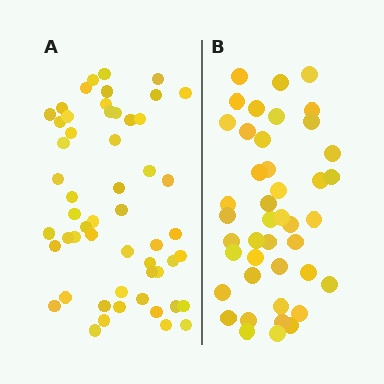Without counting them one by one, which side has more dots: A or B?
Region A (the left region) has more dots.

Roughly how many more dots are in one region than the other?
Region A has roughly 12 or so more dots than region B.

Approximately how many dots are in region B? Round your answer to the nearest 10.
About 40 dots. (The exact count is 43, which rounds to 40.)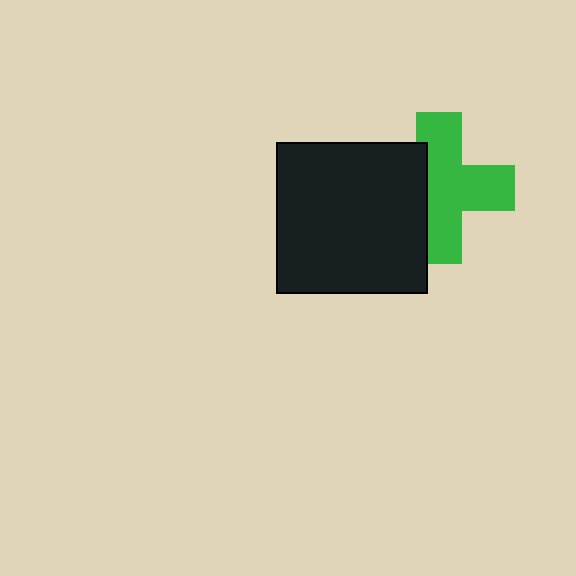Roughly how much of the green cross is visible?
Most of it is visible (roughly 68%).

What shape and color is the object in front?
The object in front is a black square.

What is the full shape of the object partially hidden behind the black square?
The partially hidden object is a green cross.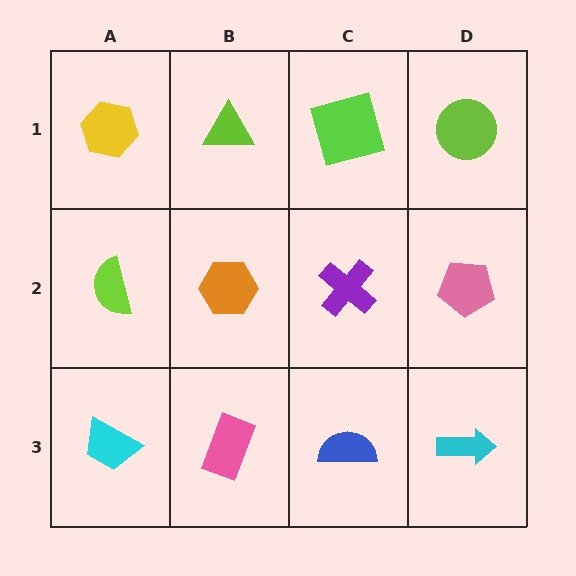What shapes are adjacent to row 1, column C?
A purple cross (row 2, column C), a lime triangle (row 1, column B), a lime circle (row 1, column D).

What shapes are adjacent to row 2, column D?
A lime circle (row 1, column D), a cyan arrow (row 3, column D), a purple cross (row 2, column C).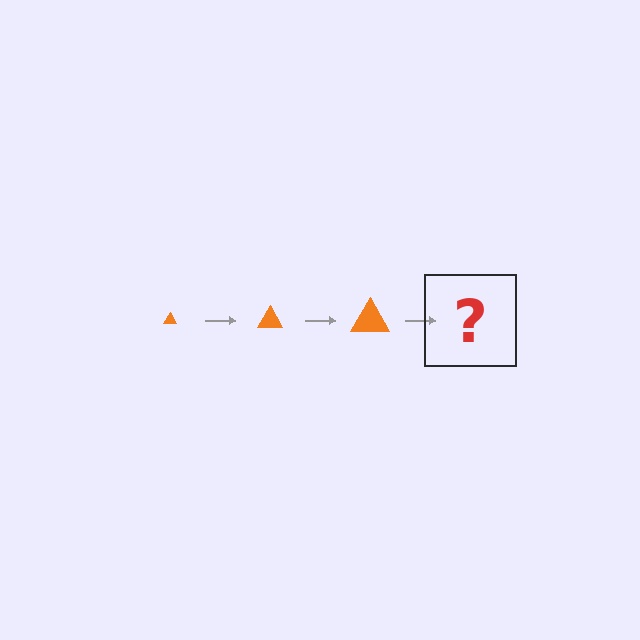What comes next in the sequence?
The next element should be an orange triangle, larger than the previous one.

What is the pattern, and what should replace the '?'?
The pattern is that the triangle gets progressively larger each step. The '?' should be an orange triangle, larger than the previous one.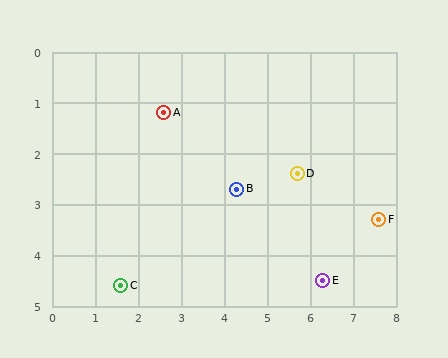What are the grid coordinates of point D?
Point D is at approximately (5.7, 2.4).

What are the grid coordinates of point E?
Point E is at approximately (6.3, 4.5).